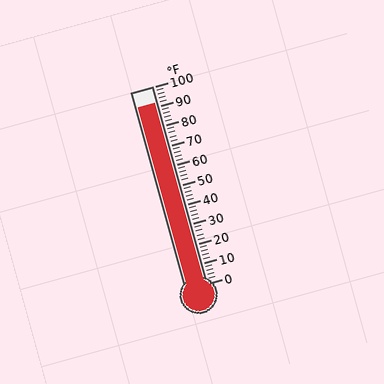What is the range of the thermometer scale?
The thermometer scale ranges from 0°F to 100°F.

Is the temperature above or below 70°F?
The temperature is above 70°F.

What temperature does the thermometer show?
The thermometer shows approximately 92°F.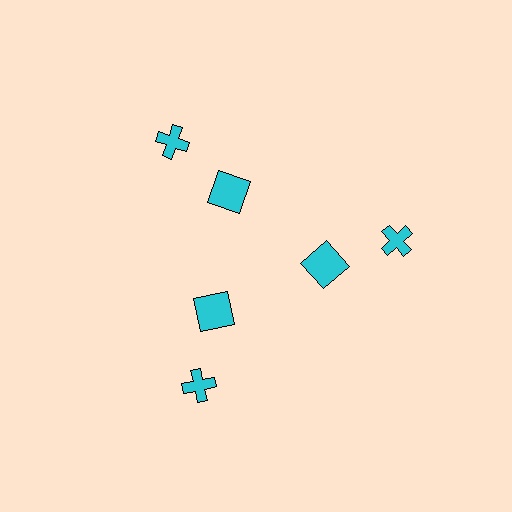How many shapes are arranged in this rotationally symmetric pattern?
There are 6 shapes, arranged in 3 groups of 2.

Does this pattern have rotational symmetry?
Yes, this pattern has 3-fold rotational symmetry. It looks the same after rotating 120 degrees around the center.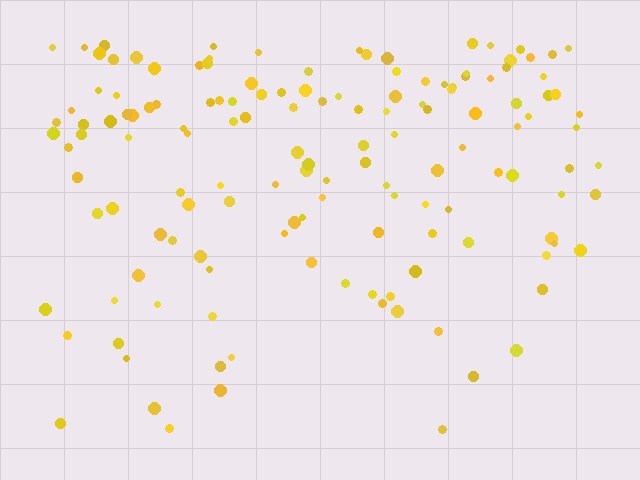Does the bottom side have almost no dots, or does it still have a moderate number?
Still a moderate number, just noticeably fewer than the top.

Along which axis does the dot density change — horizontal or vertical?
Vertical.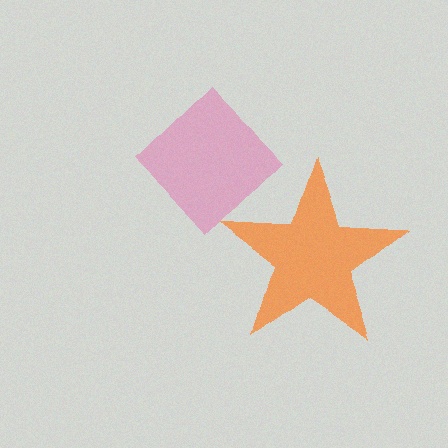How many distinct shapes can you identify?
There are 2 distinct shapes: an orange star, a pink diamond.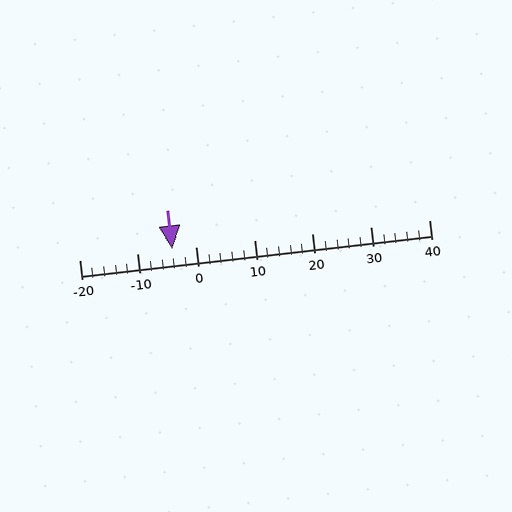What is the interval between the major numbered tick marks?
The major tick marks are spaced 10 units apart.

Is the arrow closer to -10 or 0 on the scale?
The arrow is closer to 0.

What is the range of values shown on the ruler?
The ruler shows values from -20 to 40.